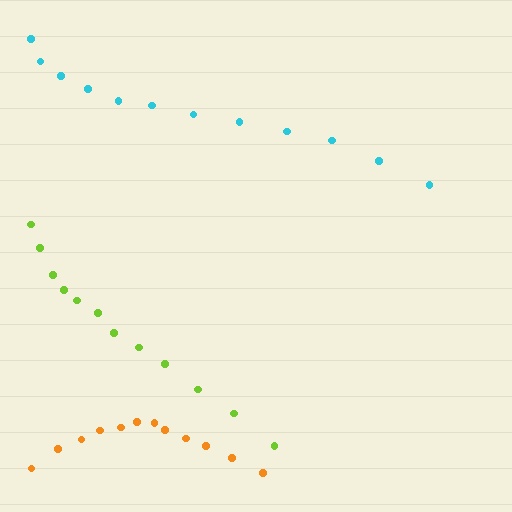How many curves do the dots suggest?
There are 3 distinct paths.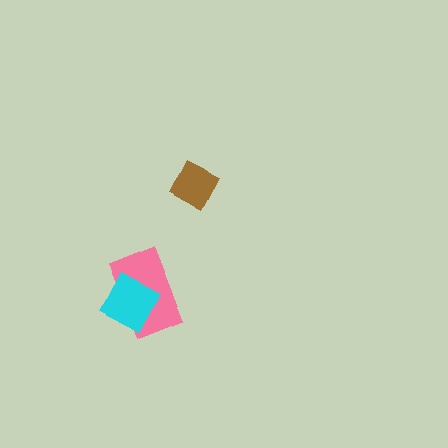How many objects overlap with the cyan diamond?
1 object overlaps with the cyan diamond.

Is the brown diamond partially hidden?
No, no other shape covers it.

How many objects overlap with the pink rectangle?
1 object overlaps with the pink rectangle.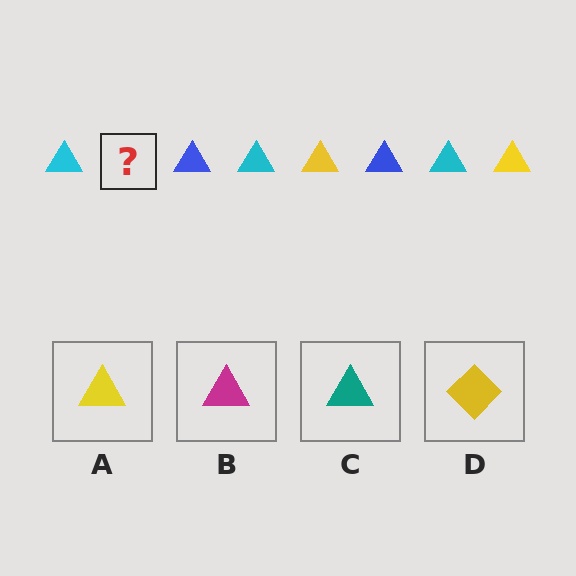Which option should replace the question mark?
Option A.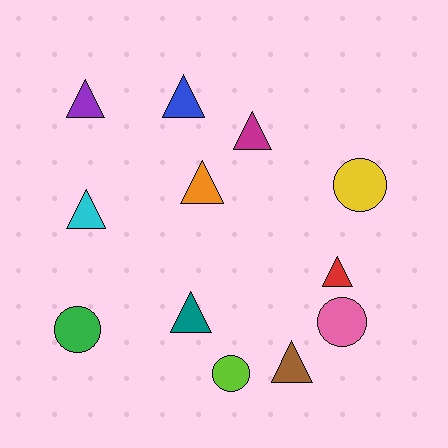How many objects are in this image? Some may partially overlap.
There are 12 objects.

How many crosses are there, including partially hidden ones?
There are no crosses.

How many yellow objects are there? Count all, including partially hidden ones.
There is 1 yellow object.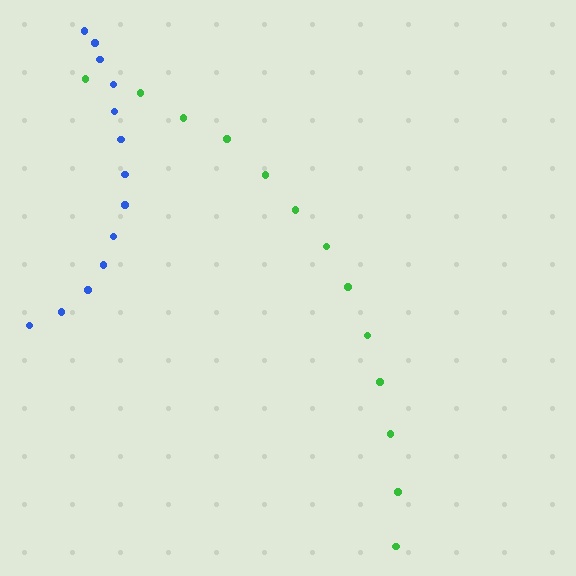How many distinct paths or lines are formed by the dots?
There are 2 distinct paths.